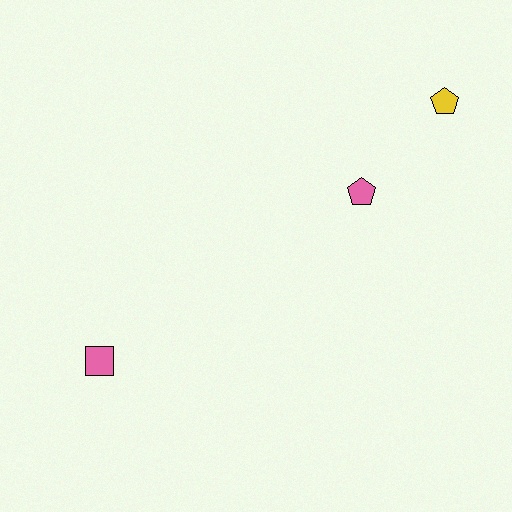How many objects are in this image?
There are 3 objects.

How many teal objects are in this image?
There are no teal objects.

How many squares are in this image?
There is 1 square.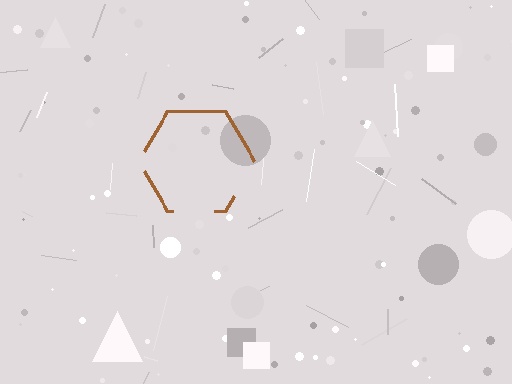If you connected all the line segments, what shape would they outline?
They would outline a hexagon.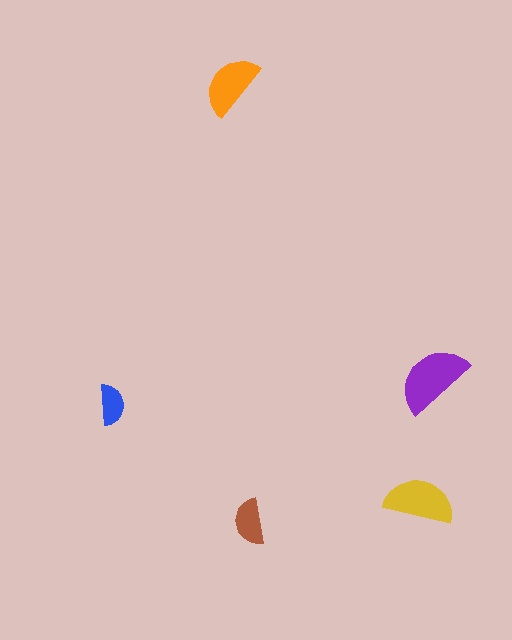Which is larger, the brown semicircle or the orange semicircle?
The orange one.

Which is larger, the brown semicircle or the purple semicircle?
The purple one.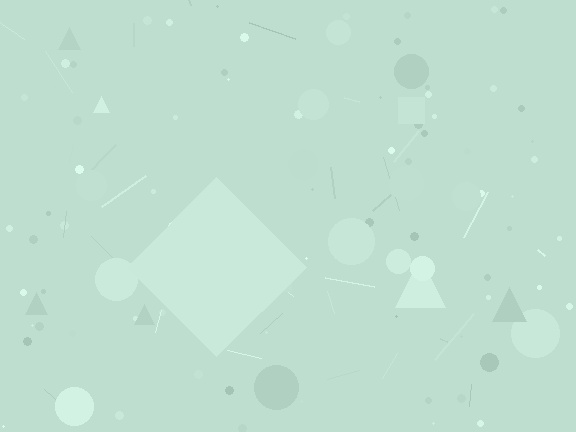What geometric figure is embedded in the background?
A diamond is embedded in the background.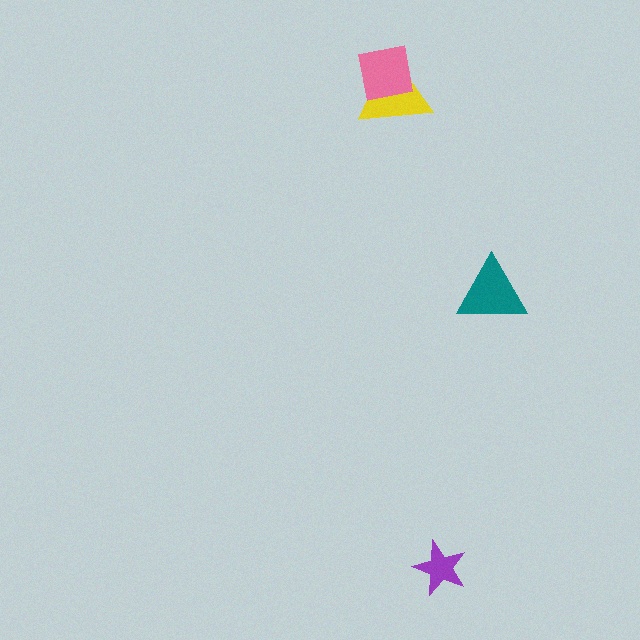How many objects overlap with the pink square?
1 object overlaps with the pink square.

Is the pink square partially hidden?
No, no other shape covers it.